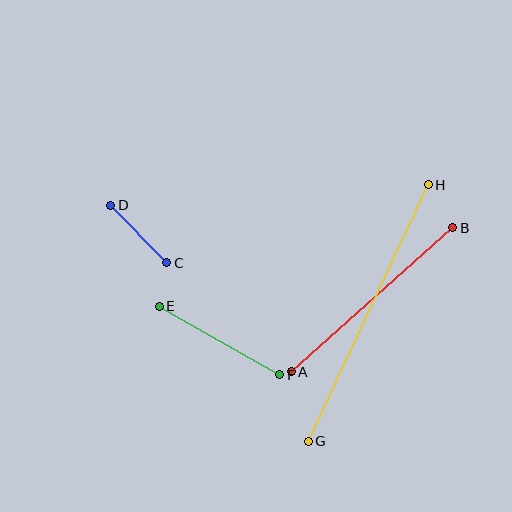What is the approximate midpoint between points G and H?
The midpoint is at approximately (368, 313) pixels.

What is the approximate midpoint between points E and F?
The midpoint is at approximately (219, 341) pixels.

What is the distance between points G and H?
The distance is approximately 283 pixels.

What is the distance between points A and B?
The distance is approximately 217 pixels.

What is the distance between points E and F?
The distance is approximately 139 pixels.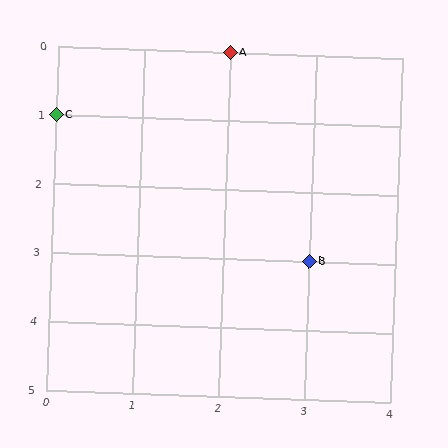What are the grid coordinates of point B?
Point B is at grid coordinates (3, 3).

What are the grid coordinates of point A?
Point A is at grid coordinates (2, 0).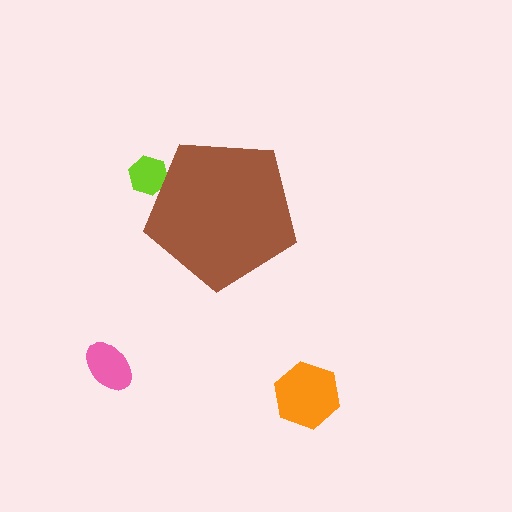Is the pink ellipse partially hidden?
No, the pink ellipse is fully visible.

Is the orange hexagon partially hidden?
No, the orange hexagon is fully visible.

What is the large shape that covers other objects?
A brown pentagon.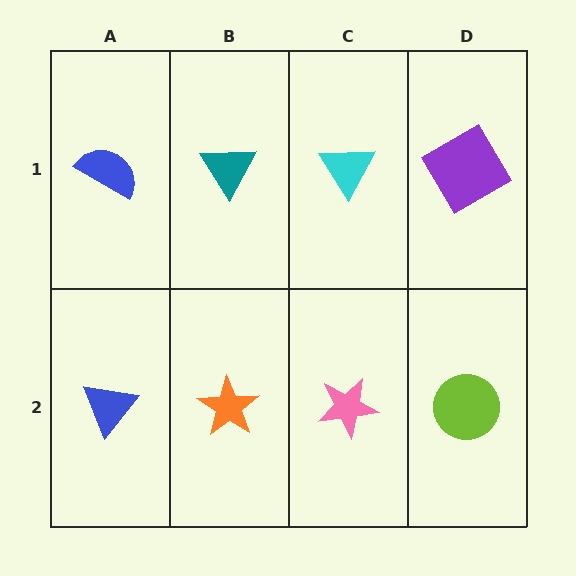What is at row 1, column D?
A purple diamond.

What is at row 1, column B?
A teal triangle.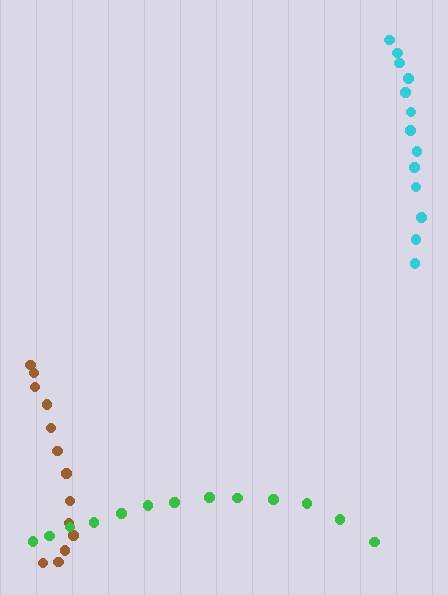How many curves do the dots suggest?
There are 3 distinct paths.